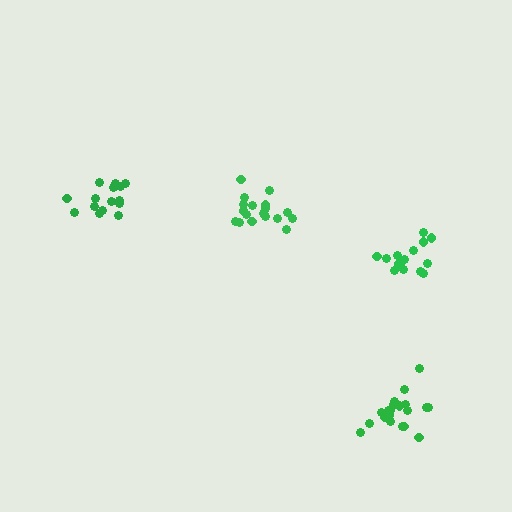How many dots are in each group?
Group 1: 20 dots, Group 2: 15 dots, Group 3: 15 dots, Group 4: 19 dots (69 total).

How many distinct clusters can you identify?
There are 4 distinct clusters.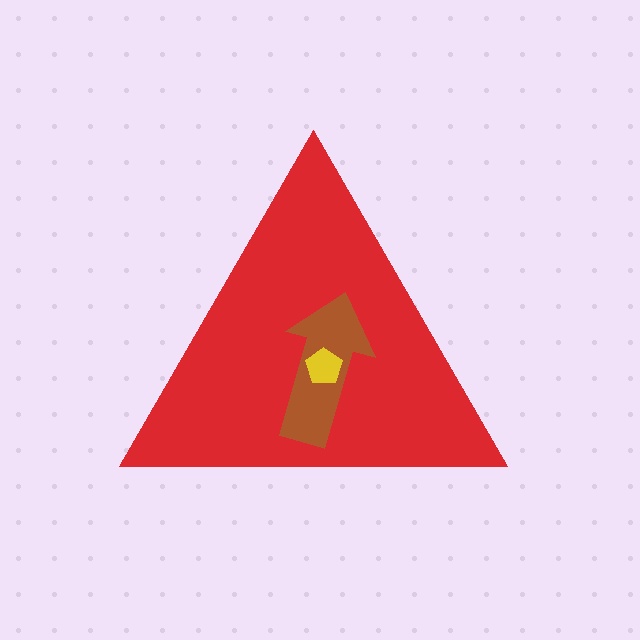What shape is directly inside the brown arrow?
The yellow pentagon.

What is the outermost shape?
The red triangle.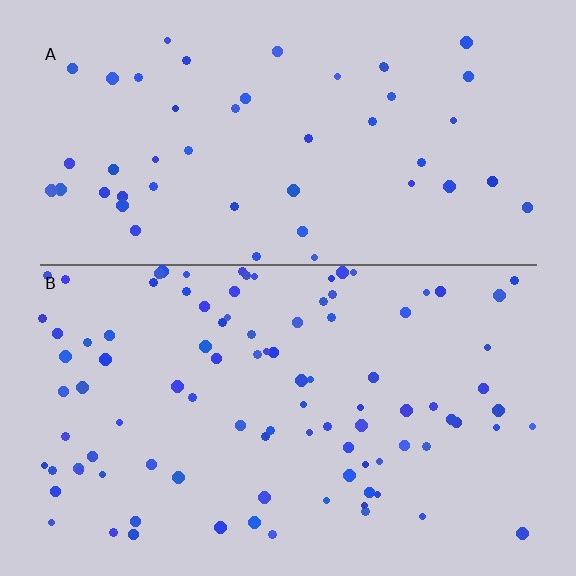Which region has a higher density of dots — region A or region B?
B (the bottom).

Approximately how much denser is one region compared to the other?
Approximately 2.0× — region B over region A.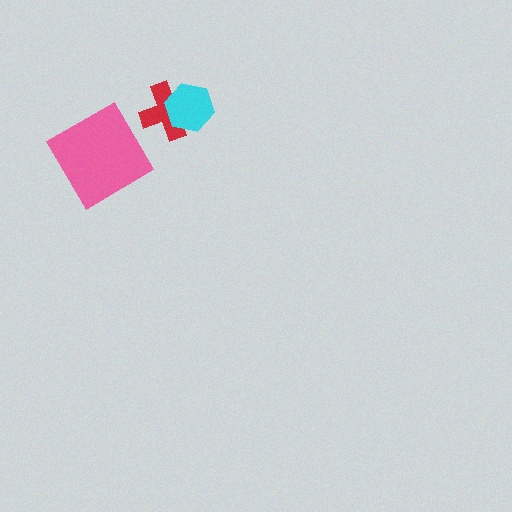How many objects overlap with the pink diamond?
0 objects overlap with the pink diamond.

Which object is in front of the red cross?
The cyan hexagon is in front of the red cross.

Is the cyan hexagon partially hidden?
No, no other shape covers it.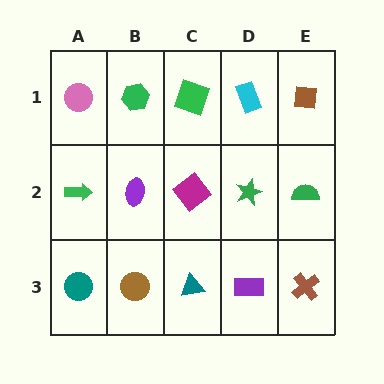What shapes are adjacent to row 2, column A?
A pink circle (row 1, column A), a teal circle (row 3, column A), a purple ellipse (row 2, column B).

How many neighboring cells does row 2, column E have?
3.